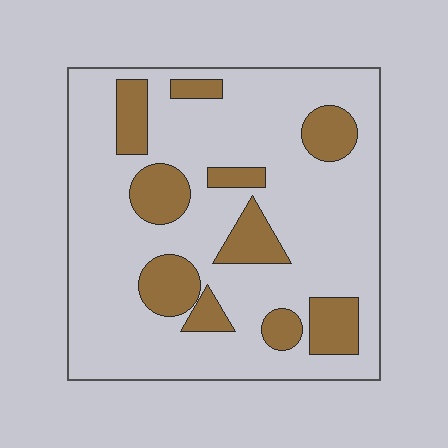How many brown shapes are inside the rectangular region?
10.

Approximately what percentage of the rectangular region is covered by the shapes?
Approximately 20%.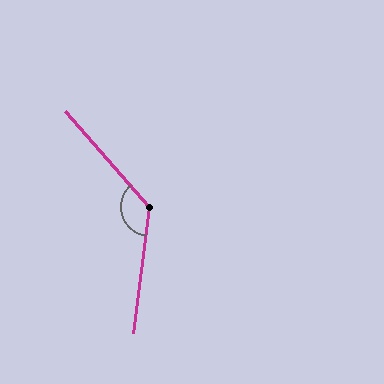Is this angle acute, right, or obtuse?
It is obtuse.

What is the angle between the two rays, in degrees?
Approximately 131 degrees.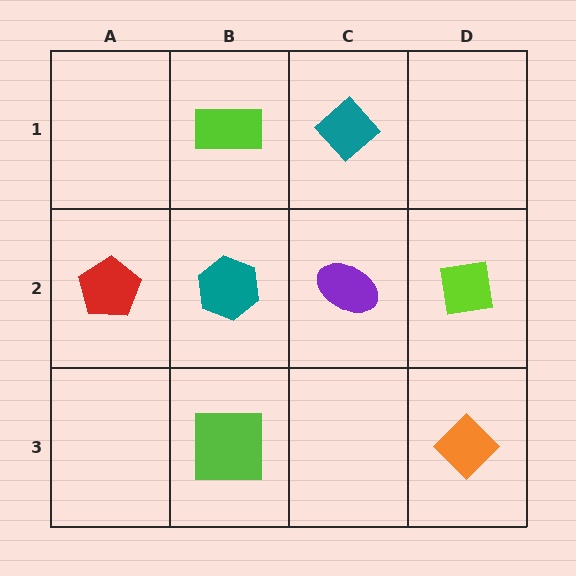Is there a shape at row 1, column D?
No, that cell is empty.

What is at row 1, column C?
A teal diamond.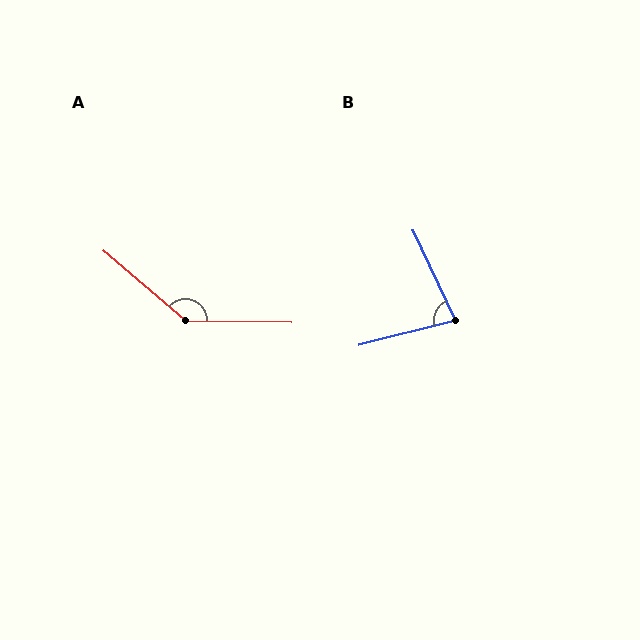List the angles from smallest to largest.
B (80°), A (140°).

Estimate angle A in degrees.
Approximately 140 degrees.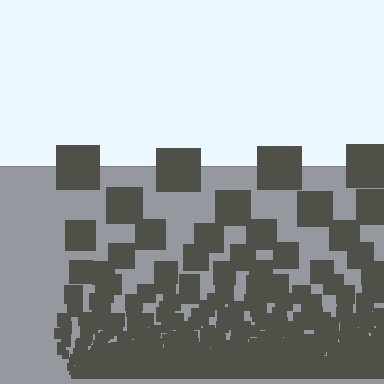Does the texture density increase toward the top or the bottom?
Density increases toward the bottom.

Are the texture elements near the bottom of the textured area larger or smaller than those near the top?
Smaller. The gradient is inverted — elements near the bottom are smaller and denser.